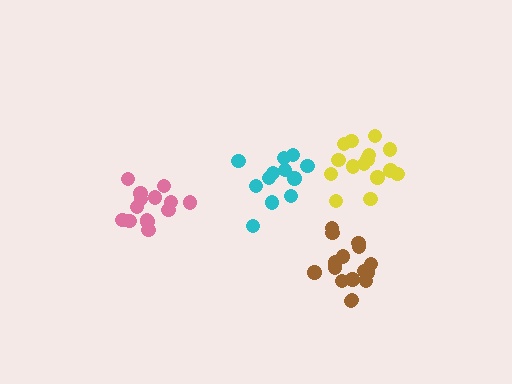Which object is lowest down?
The brown cluster is bottommost.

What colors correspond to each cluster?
The clusters are colored: yellow, cyan, pink, brown.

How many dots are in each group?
Group 1: 15 dots, Group 2: 12 dots, Group 3: 14 dots, Group 4: 16 dots (57 total).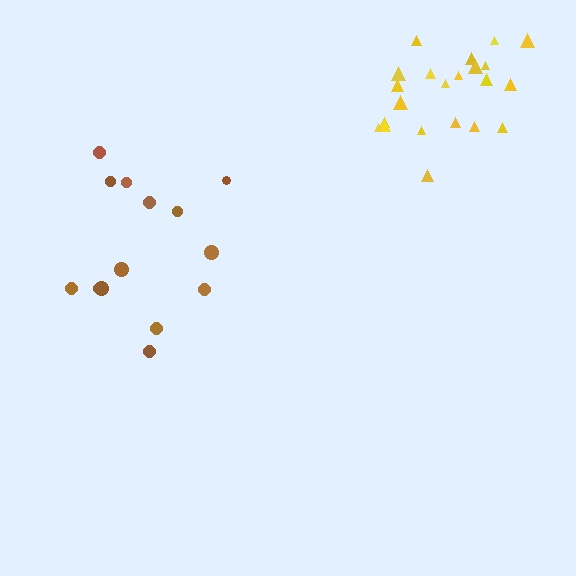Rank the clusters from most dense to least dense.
yellow, brown.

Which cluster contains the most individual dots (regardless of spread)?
Yellow (22).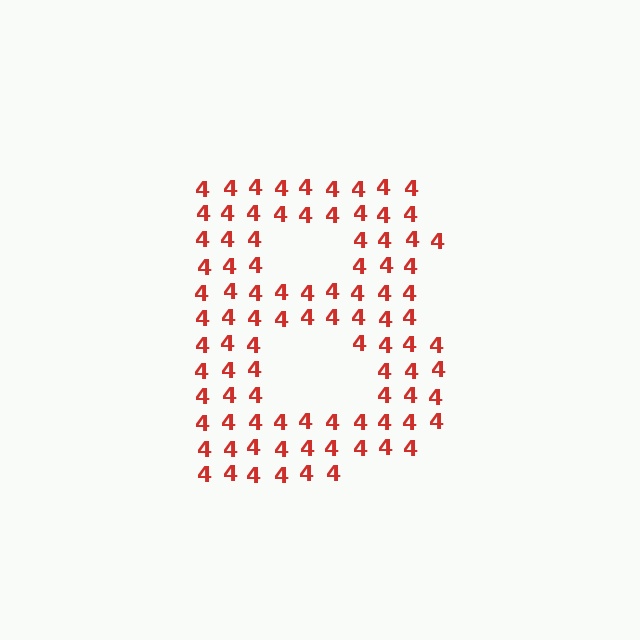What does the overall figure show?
The overall figure shows the letter B.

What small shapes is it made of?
It is made of small digit 4's.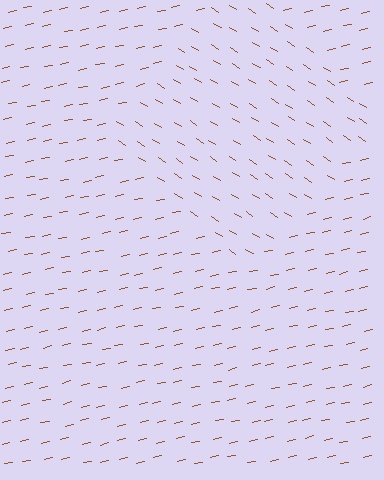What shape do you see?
I see a diamond.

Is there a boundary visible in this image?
Yes, there is a texture boundary formed by a change in line orientation.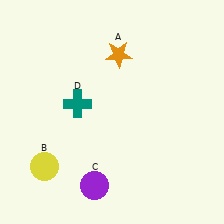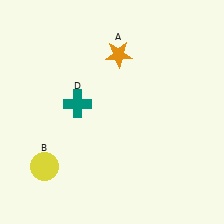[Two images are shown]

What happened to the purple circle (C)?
The purple circle (C) was removed in Image 2. It was in the bottom-left area of Image 1.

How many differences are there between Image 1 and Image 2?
There is 1 difference between the two images.